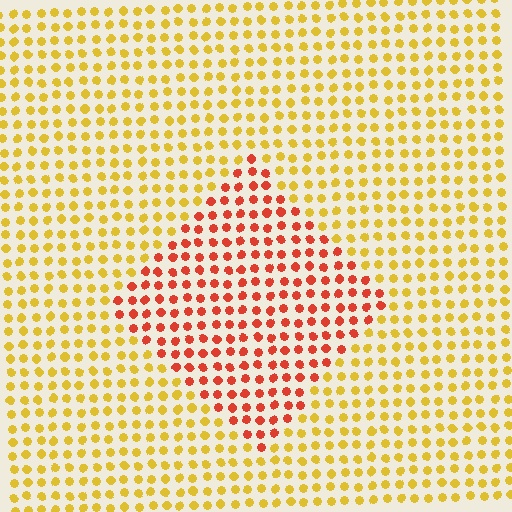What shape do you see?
I see a diamond.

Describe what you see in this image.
The image is filled with small yellow elements in a uniform arrangement. A diamond-shaped region is visible where the elements are tinted to a slightly different hue, forming a subtle color boundary.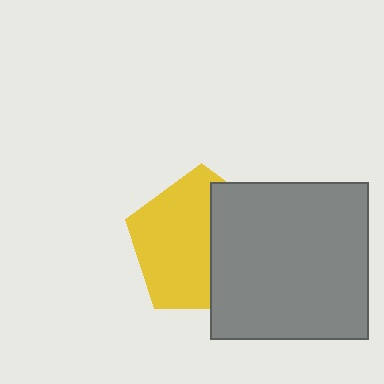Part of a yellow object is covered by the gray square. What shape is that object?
It is a pentagon.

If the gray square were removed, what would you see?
You would see the complete yellow pentagon.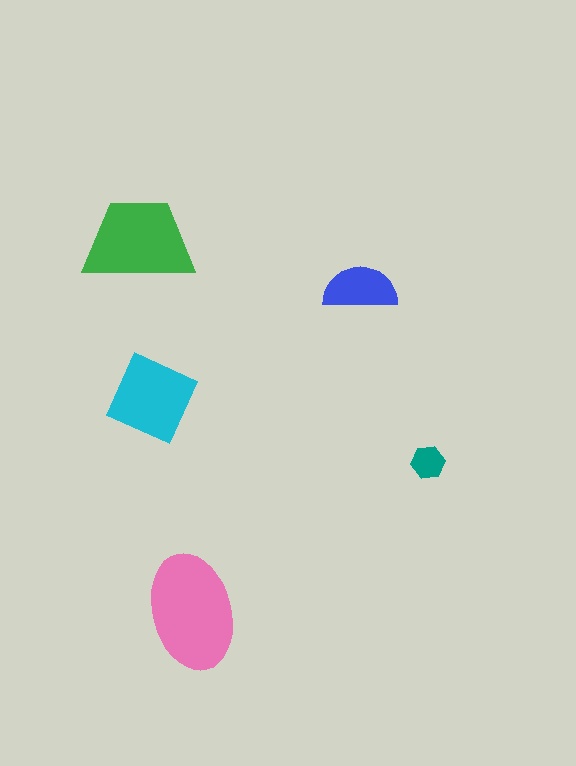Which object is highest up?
The green trapezoid is topmost.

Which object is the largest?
The pink ellipse.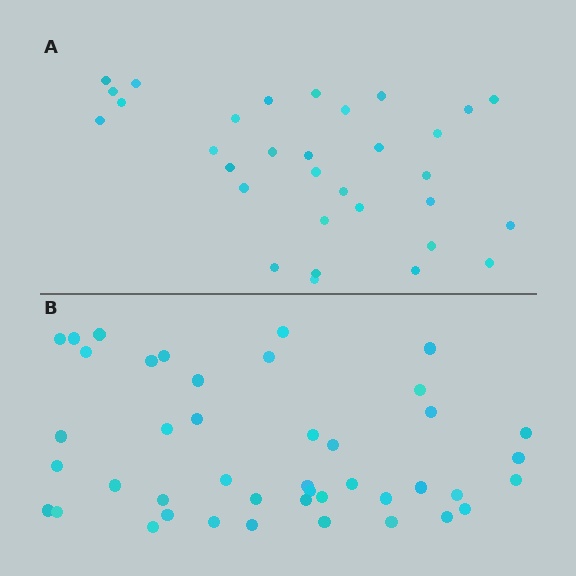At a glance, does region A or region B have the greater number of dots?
Region B (the bottom region) has more dots.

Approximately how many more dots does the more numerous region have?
Region B has roughly 12 or so more dots than region A.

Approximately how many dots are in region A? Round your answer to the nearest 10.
About 30 dots. (The exact count is 32, which rounds to 30.)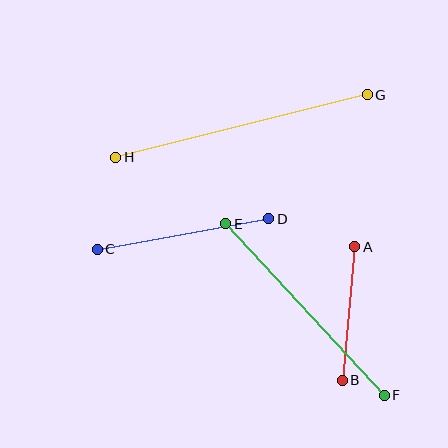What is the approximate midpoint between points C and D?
The midpoint is at approximately (183, 234) pixels.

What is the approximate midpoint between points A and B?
The midpoint is at approximately (348, 313) pixels.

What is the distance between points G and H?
The distance is approximately 259 pixels.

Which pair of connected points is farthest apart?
Points G and H are farthest apart.